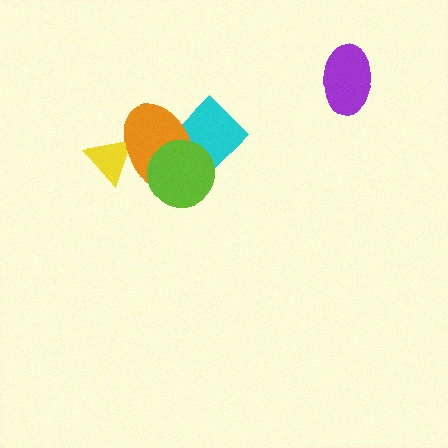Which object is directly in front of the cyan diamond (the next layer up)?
The orange ellipse is directly in front of the cyan diamond.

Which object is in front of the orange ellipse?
The lime circle is in front of the orange ellipse.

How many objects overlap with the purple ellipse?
0 objects overlap with the purple ellipse.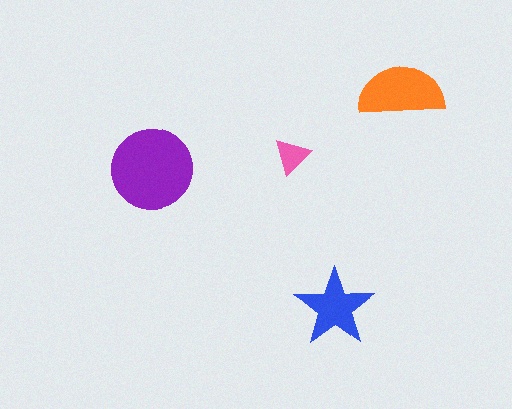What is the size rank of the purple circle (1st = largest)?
1st.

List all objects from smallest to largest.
The pink triangle, the blue star, the orange semicircle, the purple circle.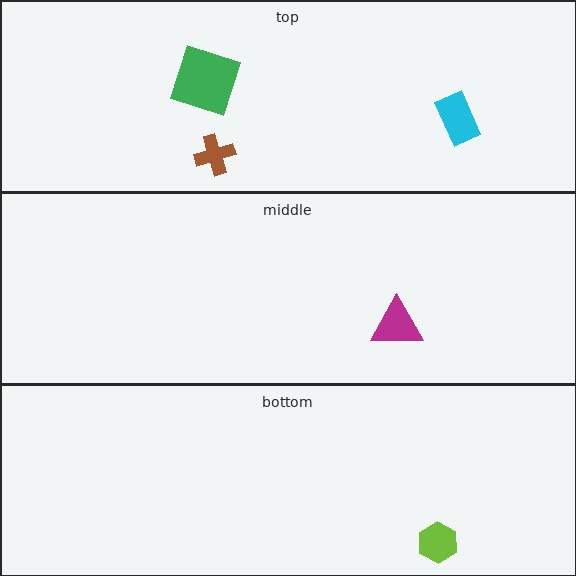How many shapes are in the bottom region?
1.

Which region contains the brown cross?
The top region.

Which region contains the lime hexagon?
The bottom region.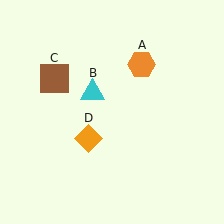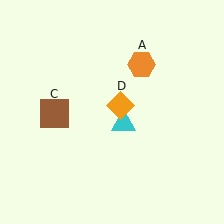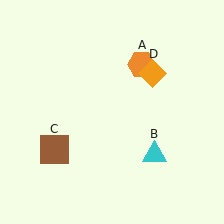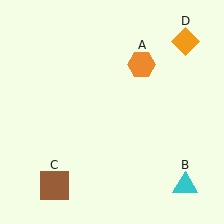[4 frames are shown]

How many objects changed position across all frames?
3 objects changed position: cyan triangle (object B), brown square (object C), orange diamond (object D).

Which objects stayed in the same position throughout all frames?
Orange hexagon (object A) remained stationary.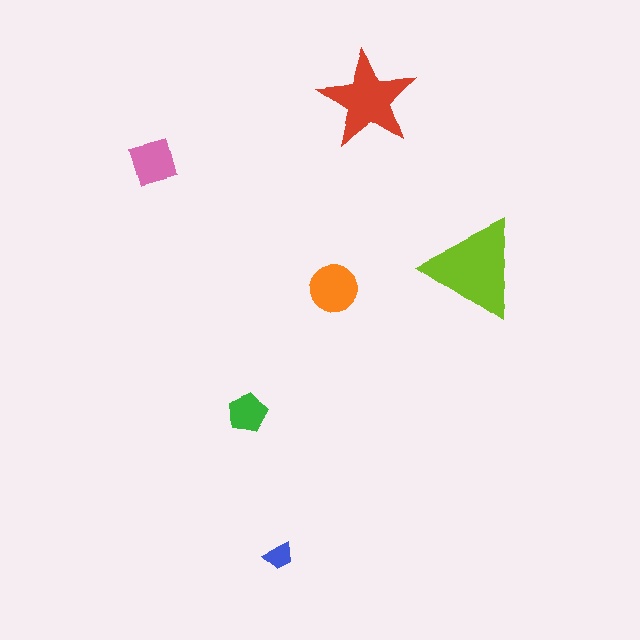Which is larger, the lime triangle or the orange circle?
The lime triangle.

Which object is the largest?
The lime triangle.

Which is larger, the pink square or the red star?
The red star.